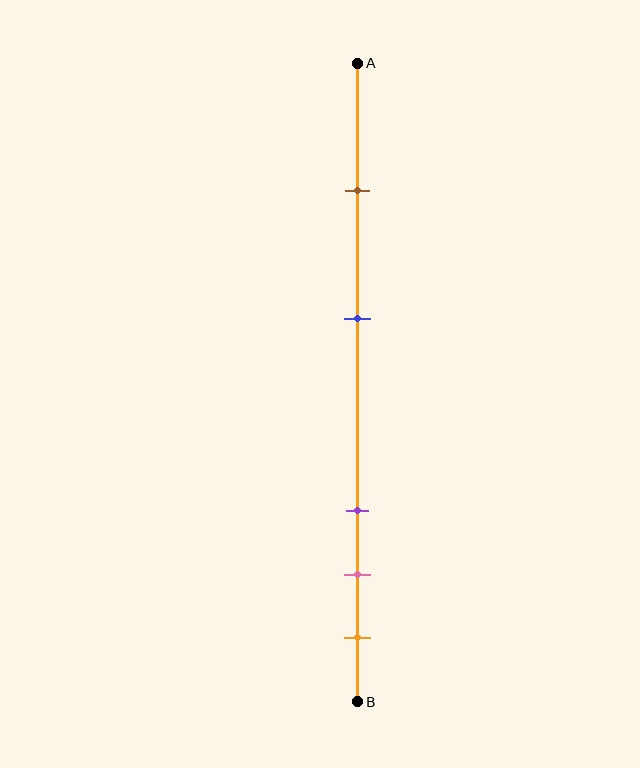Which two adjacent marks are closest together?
The pink and orange marks are the closest adjacent pair.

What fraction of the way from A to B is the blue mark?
The blue mark is approximately 40% (0.4) of the way from A to B.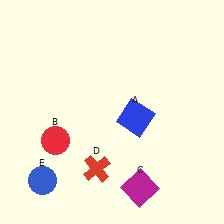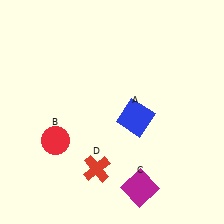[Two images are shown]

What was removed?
The blue circle (E) was removed in Image 2.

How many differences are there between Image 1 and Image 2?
There is 1 difference between the two images.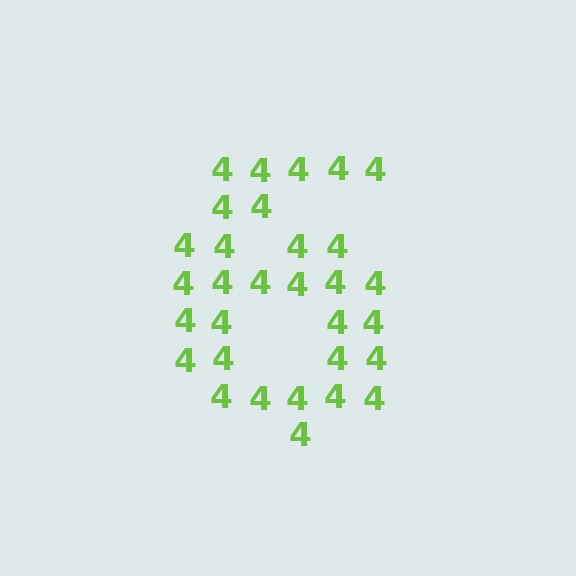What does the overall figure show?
The overall figure shows the digit 6.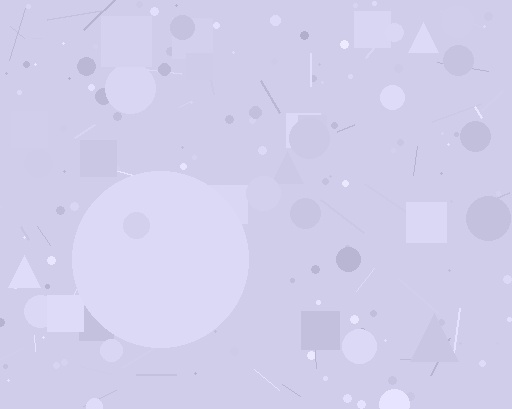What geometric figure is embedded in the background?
A circle is embedded in the background.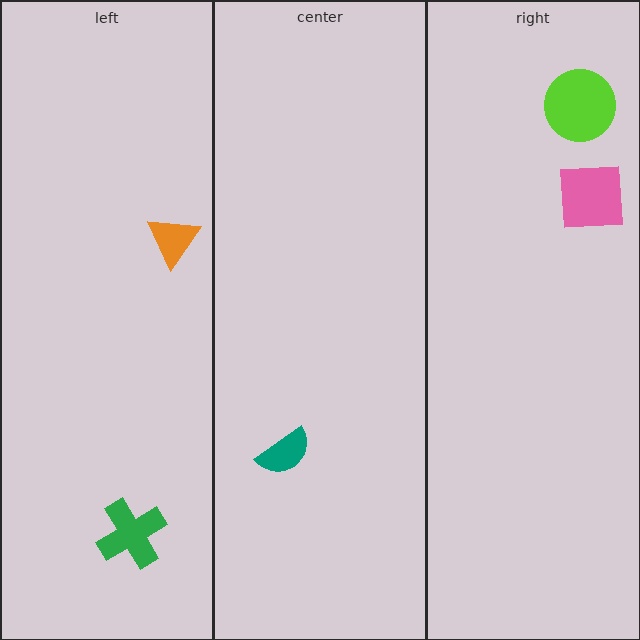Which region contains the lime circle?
The right region.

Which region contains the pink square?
The right region.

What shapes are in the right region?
The lime circle, the pink square.